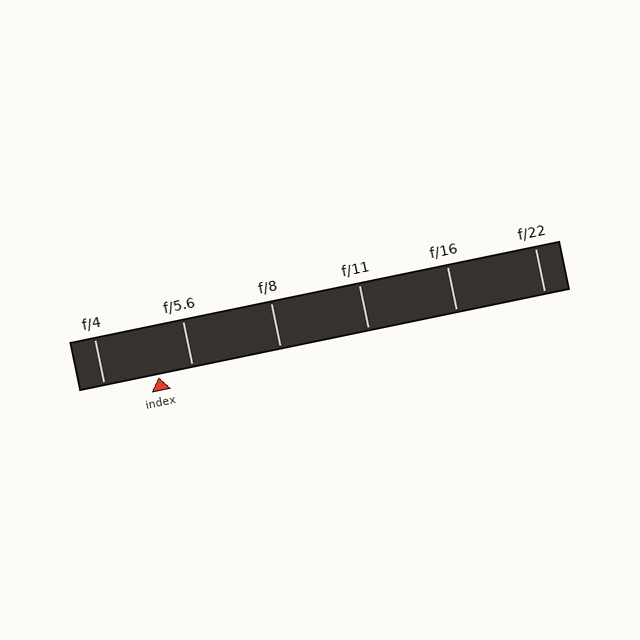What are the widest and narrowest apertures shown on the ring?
The widest aperture shown is f/4 and the narrowest is f/22.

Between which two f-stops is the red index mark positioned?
The index mark is between f/4 and f/5.6.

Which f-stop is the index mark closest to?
The index mark is closest to f/5.6.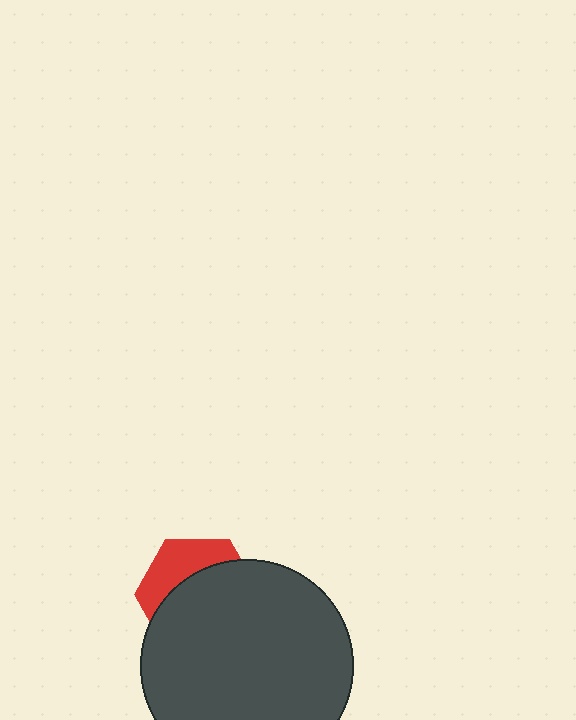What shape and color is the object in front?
The object in front is a dark gray circle.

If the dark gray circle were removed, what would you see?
You would see the complete red hexagon.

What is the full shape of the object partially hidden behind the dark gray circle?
The partially hidden object is a red hexagon.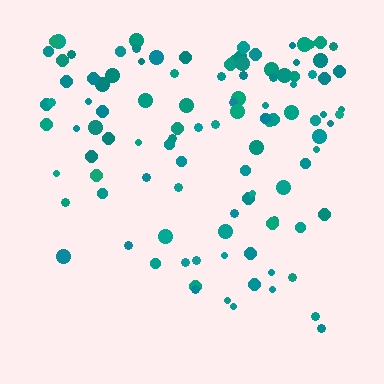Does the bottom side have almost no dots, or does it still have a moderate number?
Still a moderate number, just noticeably fewer than the top.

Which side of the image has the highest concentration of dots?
The top.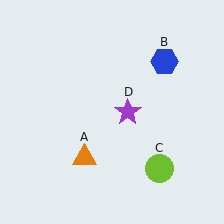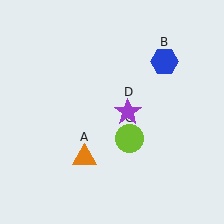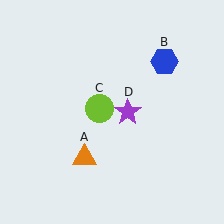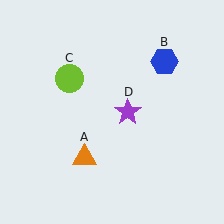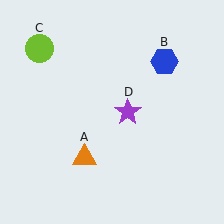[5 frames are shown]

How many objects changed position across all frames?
1 object changed position: lime circle (object C).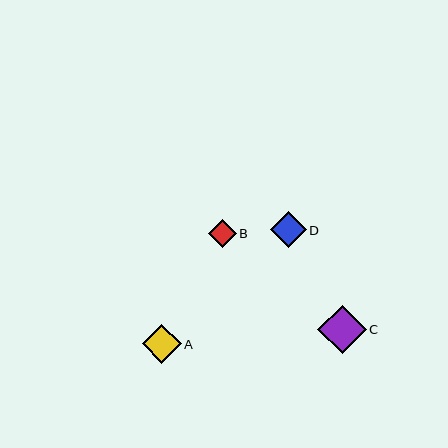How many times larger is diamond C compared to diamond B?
Diamond C is approximately 1.7 times the size of diamond B.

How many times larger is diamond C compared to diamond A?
Diamond C is approximately 1.2 times the size of diamond A.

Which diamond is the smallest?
Diamond B is the smallest with a size of approximately 28 pixels.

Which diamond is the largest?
Diamond C is the largest with a size of approximately 48 pixels.